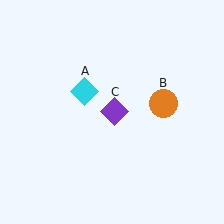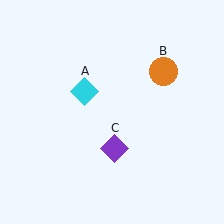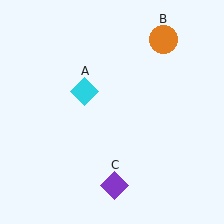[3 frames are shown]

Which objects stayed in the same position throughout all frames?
Cyan diamond (object A) remained stationary.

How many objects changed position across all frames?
2 objects changed position: orange circle (object B), purple diamond (object C).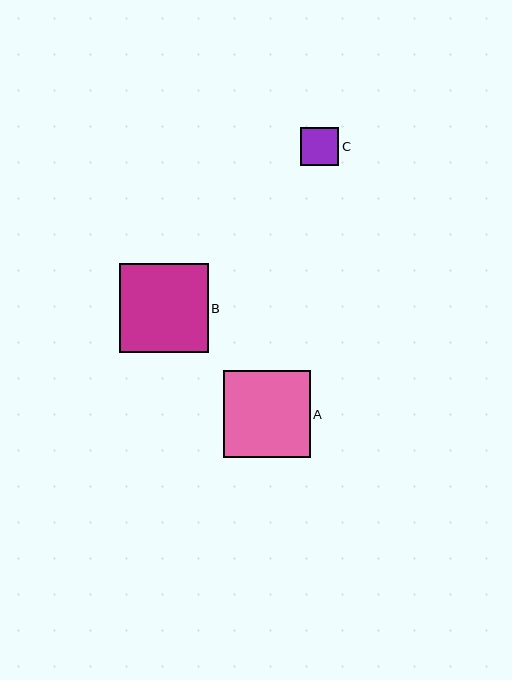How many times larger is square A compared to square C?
Square A is approximately 2.3 times the size of square C.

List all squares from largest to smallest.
From largest to smallest: B, A, C.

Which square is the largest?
Square B is the largest with a size of approximately 89 pixels.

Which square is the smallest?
Square C is the smallest with a size of approximately 38 pixels.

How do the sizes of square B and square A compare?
Square B and square A are approximately the same size.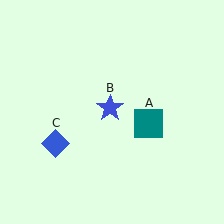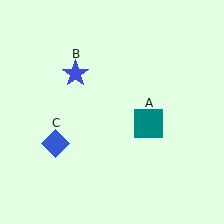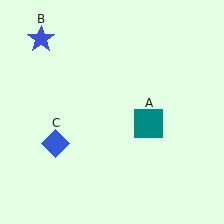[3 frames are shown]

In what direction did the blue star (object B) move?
The blue star (object B) moved up and to the left.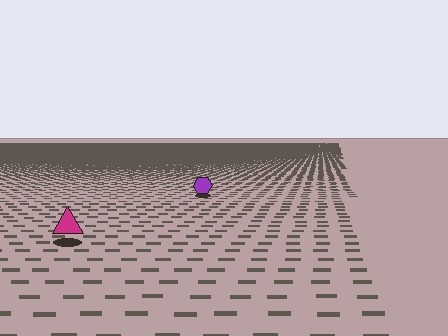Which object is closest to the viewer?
The magenta triangle is closest. The texture marks near it are larger and more spread out.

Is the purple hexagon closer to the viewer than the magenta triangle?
No. The magenta triangle is closer — you can tell from the texture gradient: the ground texture is coarser near it.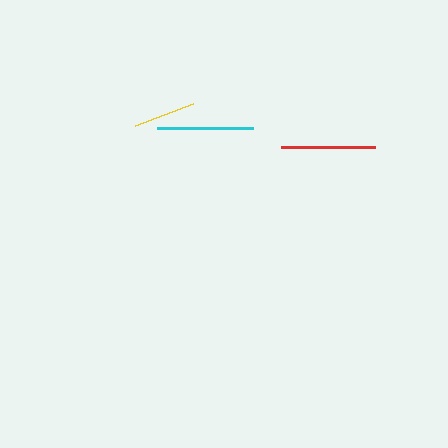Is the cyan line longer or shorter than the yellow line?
The cyan line is longer than the yellow line.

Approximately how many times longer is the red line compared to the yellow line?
The red line is approximately 1.5 times the length of the yellow line.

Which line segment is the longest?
The cyan line is the longest at approximately 97 pixels.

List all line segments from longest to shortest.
From longest to shortest: cyan, red, yellow.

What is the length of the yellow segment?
The yellow segment is approximately 63 pixels long.